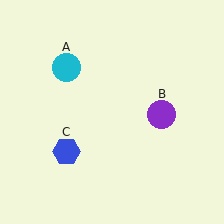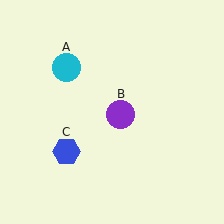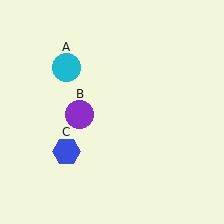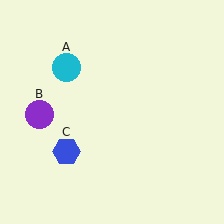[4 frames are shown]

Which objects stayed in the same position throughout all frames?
Cyan circle (object A) and blue hexagon (object C) remained stationary.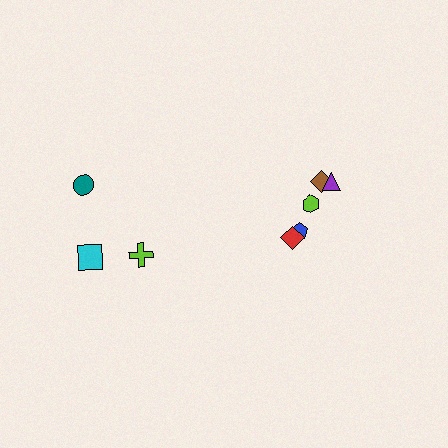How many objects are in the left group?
There are 3 objects.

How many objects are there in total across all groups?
There are 8 objects.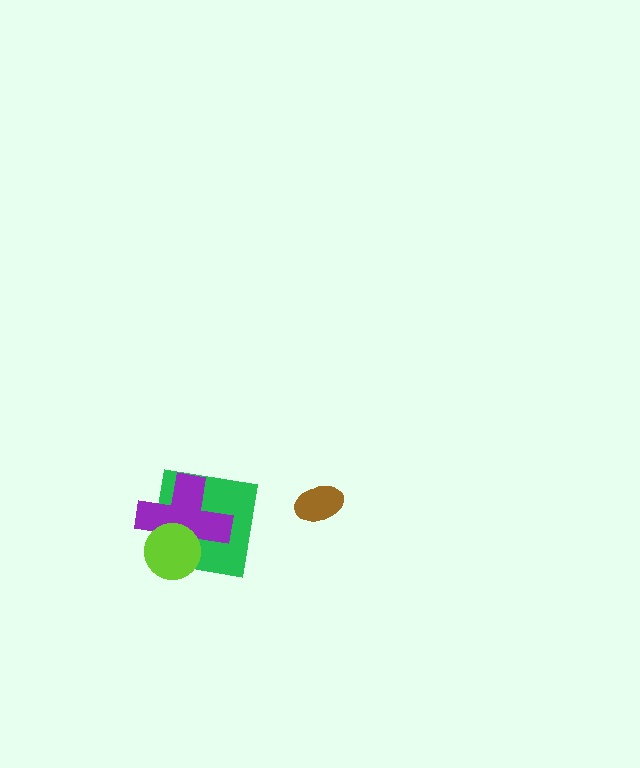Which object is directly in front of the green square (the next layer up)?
The purple cross is directly in front of the green square.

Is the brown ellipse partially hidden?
No, no other shape covers it.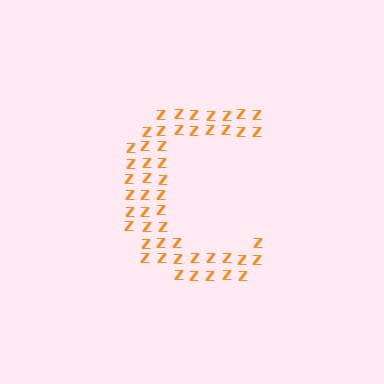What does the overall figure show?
The overall figure shows the letter C.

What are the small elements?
The small elements are letter Z's.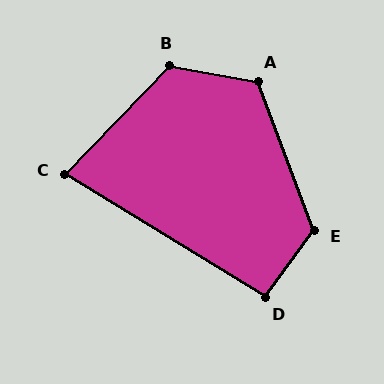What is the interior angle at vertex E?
Approximately 123 degrees (obtuse).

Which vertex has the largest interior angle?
B, at approximately 123 degrees.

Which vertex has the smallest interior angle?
C, at approximately 78 degrees.